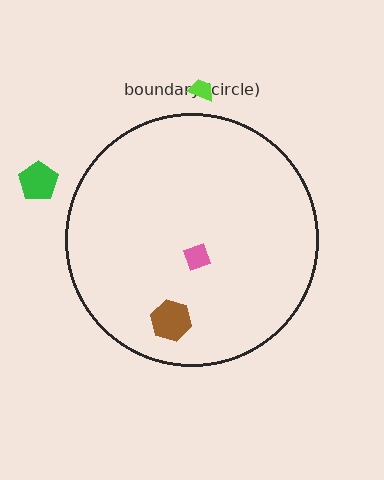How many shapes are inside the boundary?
2 inside, 2 outside.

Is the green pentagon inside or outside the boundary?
Outside.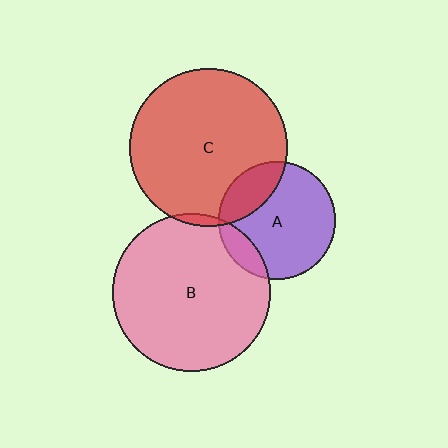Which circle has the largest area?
Circle B (pink).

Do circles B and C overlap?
Yes.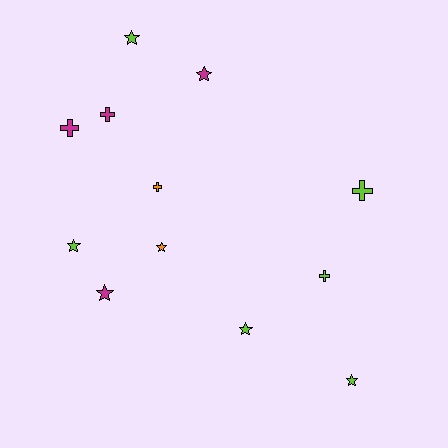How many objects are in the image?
There are 12 objects.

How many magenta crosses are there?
There are 2 magenta crosses.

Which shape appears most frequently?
Star, with 7 objects.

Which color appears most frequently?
Lime, with 6 objects.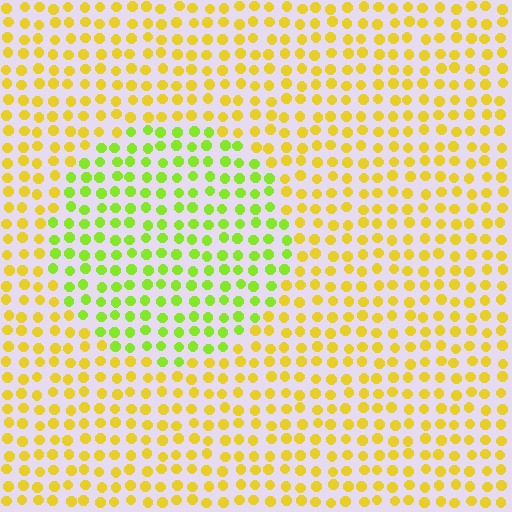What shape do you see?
I see a circle.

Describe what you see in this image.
The image is filled with small yellow elements in a uniform arrangement. A circle-shaped region is visible where the elements are tinted to a slightly different hue, forming a subtle color boundary.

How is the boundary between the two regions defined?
The boundary is defined purely by a slight shift in hue (about 39 degrees). Spacing, size, and orientation are identical on both sides.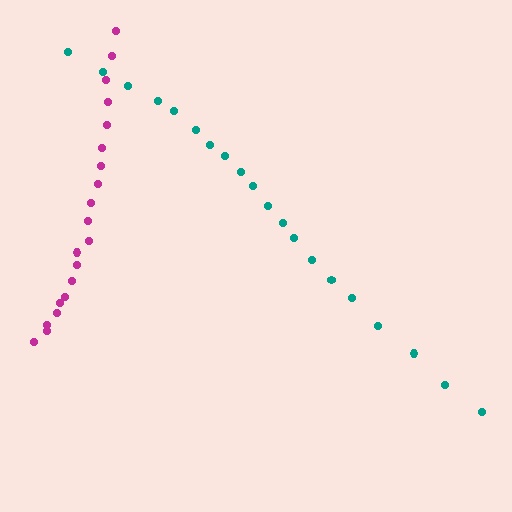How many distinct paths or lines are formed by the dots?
There are 2 distinct paths.